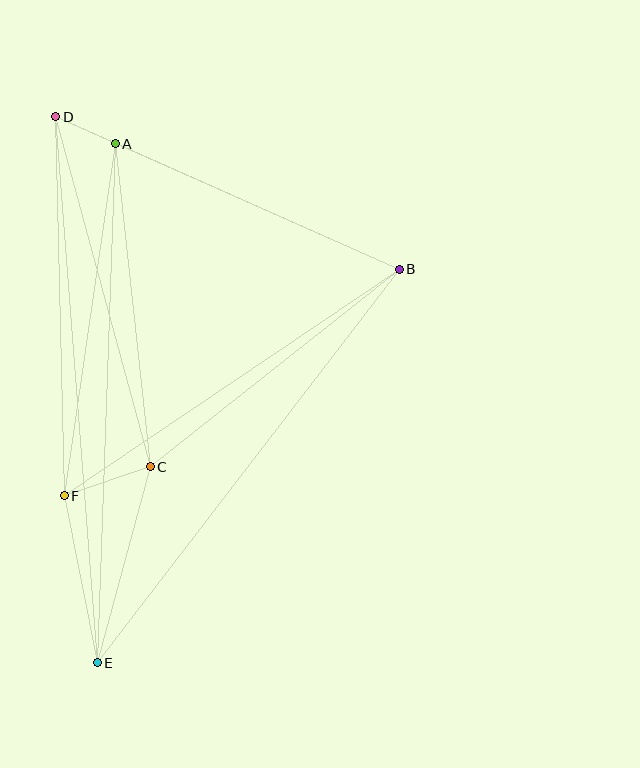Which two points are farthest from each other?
Points D and E are farthest from each other.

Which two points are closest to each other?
Points A and D are closest to each other.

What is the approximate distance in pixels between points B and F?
The distance between B and F is approximately 405 pixels.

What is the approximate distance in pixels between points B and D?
The distance between B and D is approximately 376 pixels.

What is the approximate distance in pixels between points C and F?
The distance between C and F is approximately 91 pixels.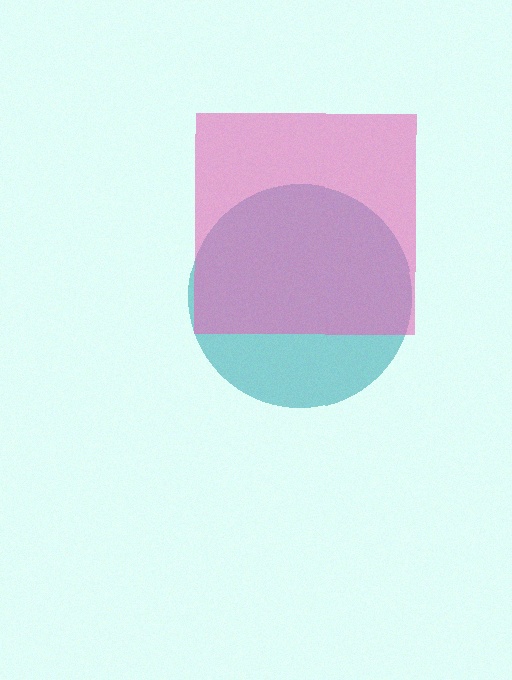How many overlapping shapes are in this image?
There are 2 overlapping shapes in the image.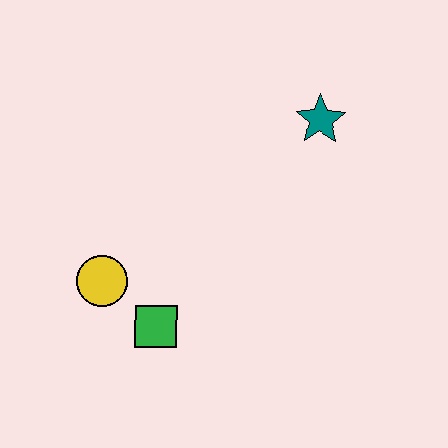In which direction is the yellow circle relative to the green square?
The yellow circle is to the left of the green square.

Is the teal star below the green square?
No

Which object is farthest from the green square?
The teal star is farthest from the green square.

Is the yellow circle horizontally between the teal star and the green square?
No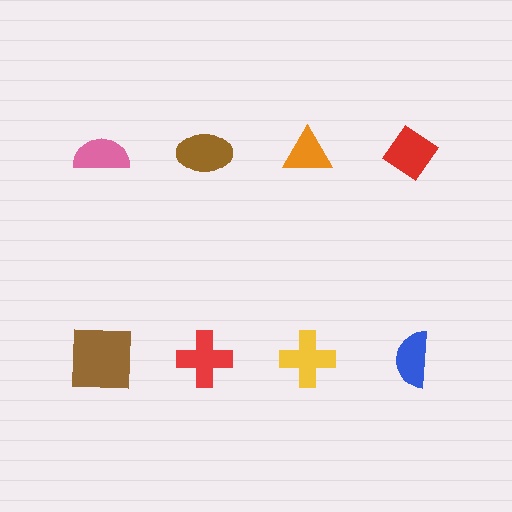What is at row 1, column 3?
An orange triangle.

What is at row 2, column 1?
A brown square.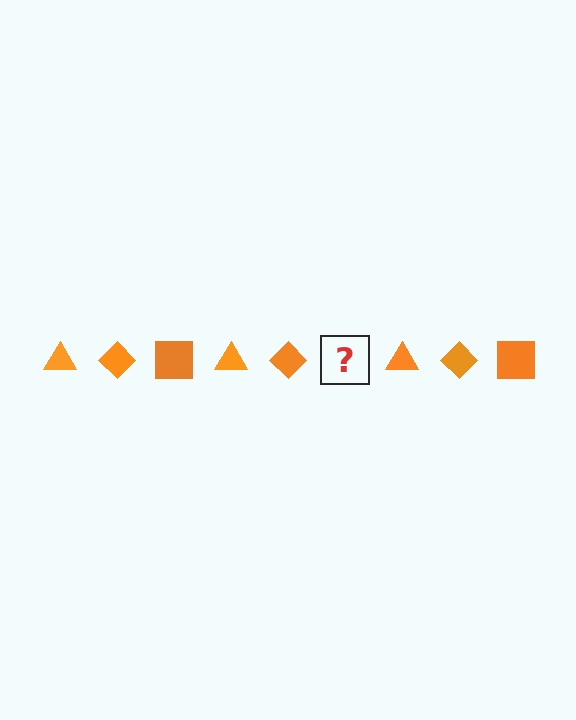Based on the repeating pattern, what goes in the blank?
The blank should be an orange square.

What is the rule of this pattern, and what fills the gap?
The rule is that the pattern cycles through triangle, diamond, square shapes in orange. The gap should be filled with an orange square.